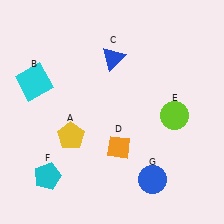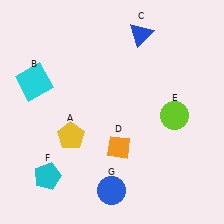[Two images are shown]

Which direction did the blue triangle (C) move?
The blue triangle (C) moved right.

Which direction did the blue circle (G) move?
The blue circle (G) moved left.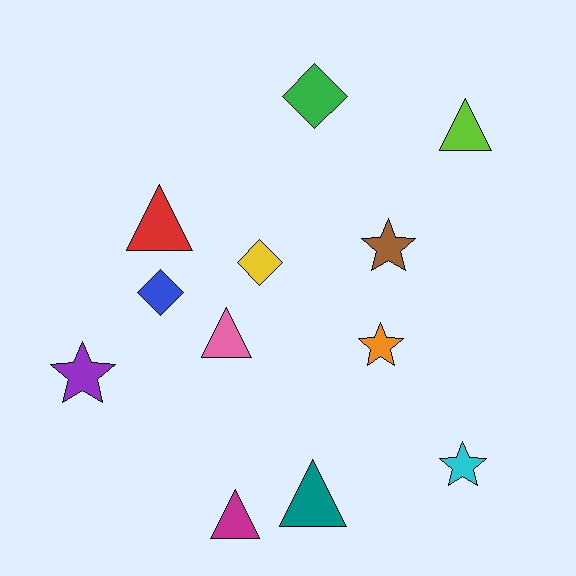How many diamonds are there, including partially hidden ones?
There are 3 diamonds.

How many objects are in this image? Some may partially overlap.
There are 12 objects.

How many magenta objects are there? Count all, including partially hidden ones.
There is 1 magenta object.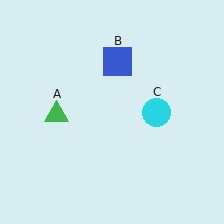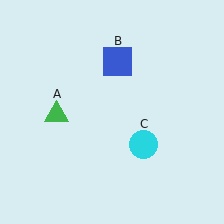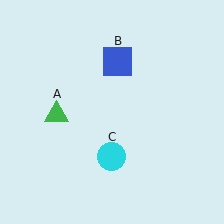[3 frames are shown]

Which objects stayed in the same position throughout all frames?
Green triangle (object A) and blue square (object B) remained stationary.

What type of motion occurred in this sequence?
The cyan circle (object C) rotated clockwise around the center of the scene.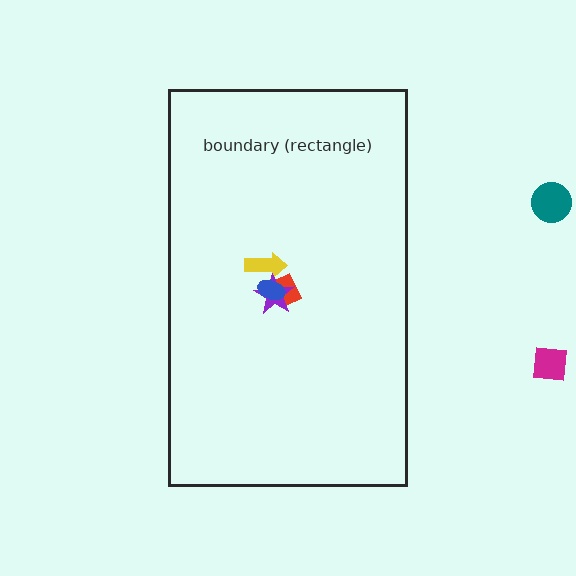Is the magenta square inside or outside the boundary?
Outside.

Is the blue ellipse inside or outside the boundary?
Inside.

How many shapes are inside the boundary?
4 inside, 2 outside.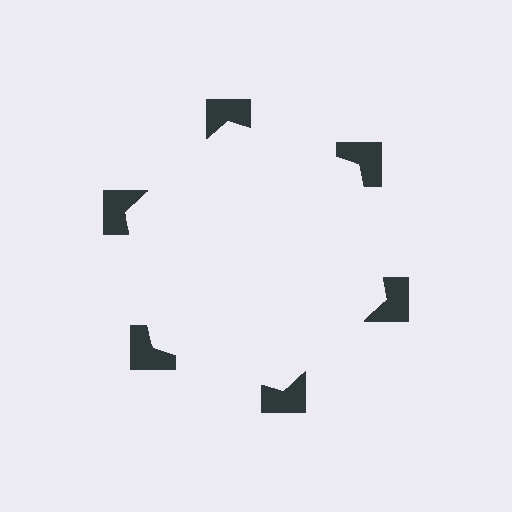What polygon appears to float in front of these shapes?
An illusory hexagon — its edges are inferred from the aligned wedge cuts in the notched squares, not physically drawn.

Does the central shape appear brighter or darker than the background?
It typically appears slightly brighter than the background, even though no actual brightness change is drawn.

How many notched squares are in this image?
There are 6 — one at each vertex of the illusory hexagon.